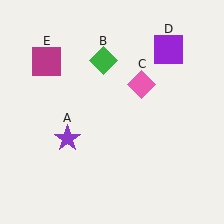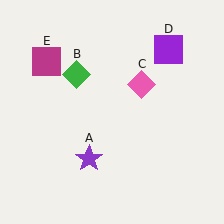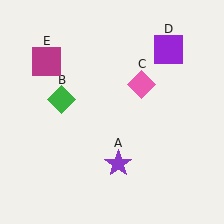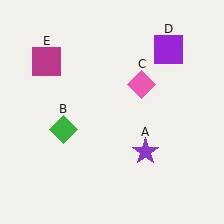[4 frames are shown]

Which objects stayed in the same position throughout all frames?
Pink diamond (object C) and purple square (object D) and magenta square (object E) remained stationary.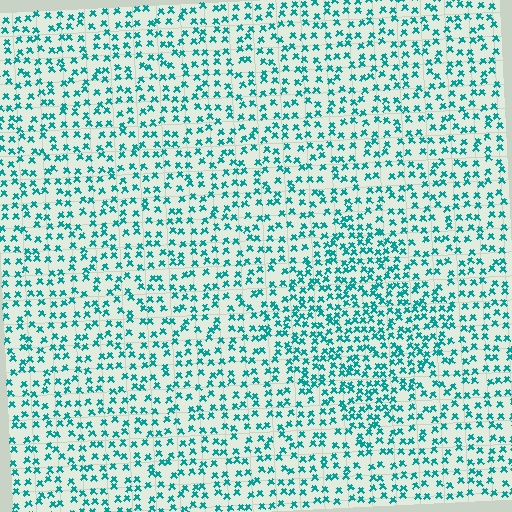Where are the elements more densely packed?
The elements are more densely packed inside the diamond boundary.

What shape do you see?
I see a diamond.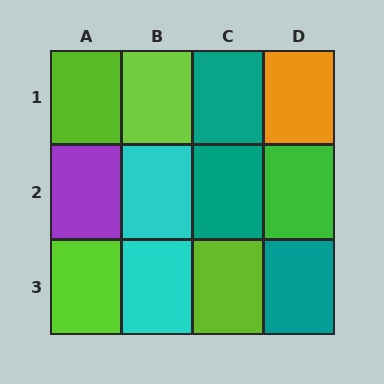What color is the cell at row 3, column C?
Lime.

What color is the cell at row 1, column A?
Lime.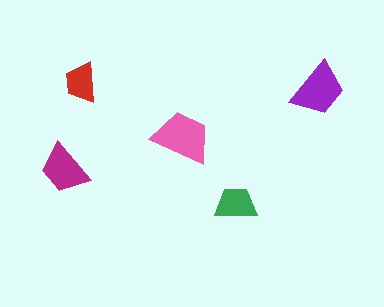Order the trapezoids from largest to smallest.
the pink one, the purple one, the magenta one, the green one, the red one.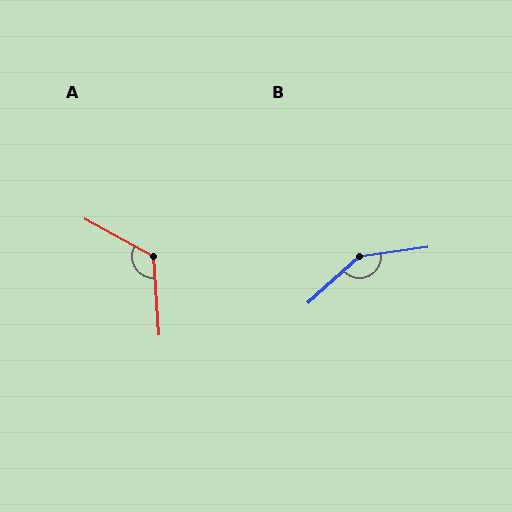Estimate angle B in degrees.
Approximately 146 degrees.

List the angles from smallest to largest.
A (123°), B (146°).